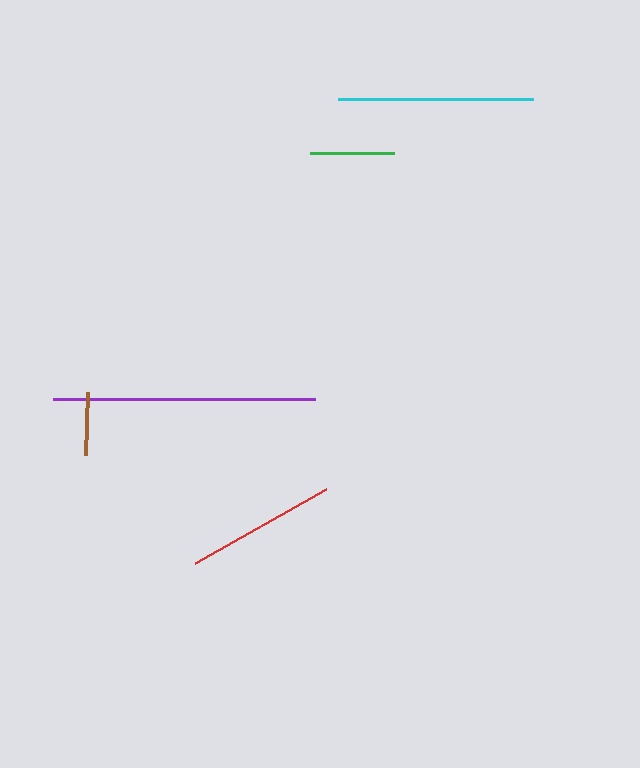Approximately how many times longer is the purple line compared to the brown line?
The purple line is approximately 4.2 times the length of the brown line.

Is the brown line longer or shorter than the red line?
The red line is longer than the brown line.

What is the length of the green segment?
The green segment is approximately 84 pixels long.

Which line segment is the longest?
The purple line is the longest at approximately 262 pixels.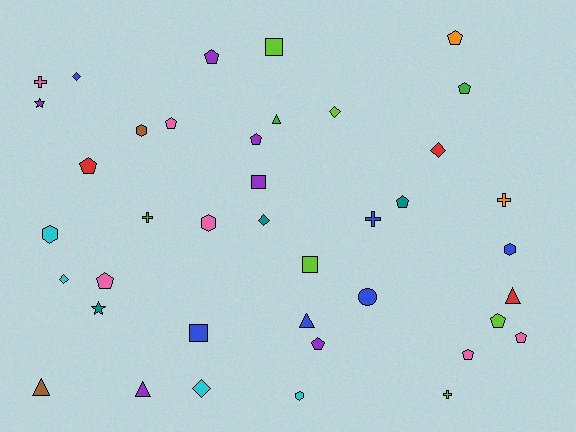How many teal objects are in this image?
There are 3 teal objects.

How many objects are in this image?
There are 40 objects.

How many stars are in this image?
There are 2 stars.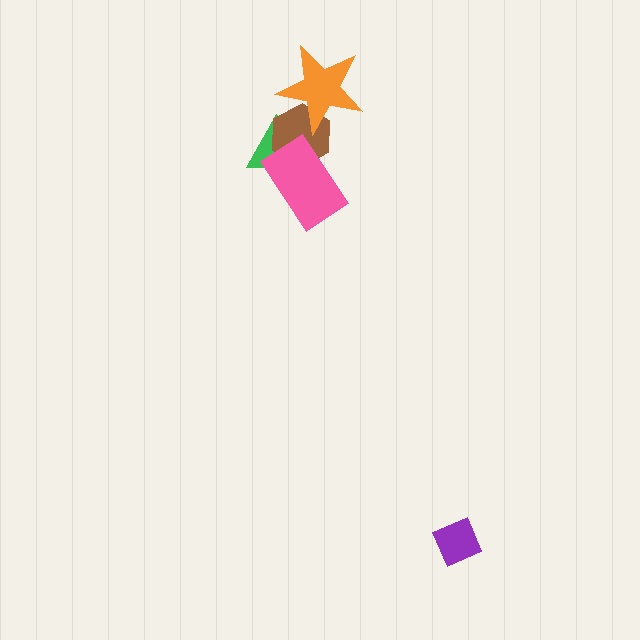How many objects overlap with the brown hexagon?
3 objects overlap with the brown hexagon.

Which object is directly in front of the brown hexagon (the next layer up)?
The pink rectangle is directly in front of the brown hexagon.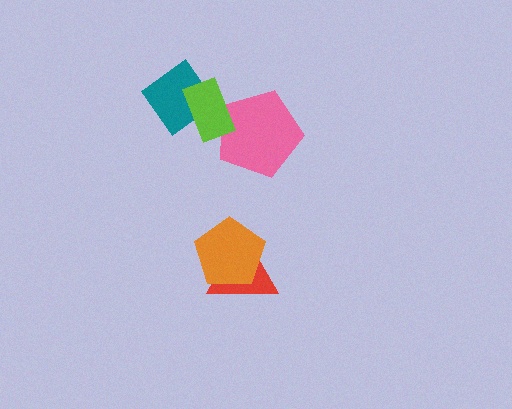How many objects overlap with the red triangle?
1 object overlaps with the red triangle.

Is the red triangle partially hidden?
Yes, it is partially covered by another shape.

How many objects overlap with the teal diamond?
1 object overlaps with the teal diamond.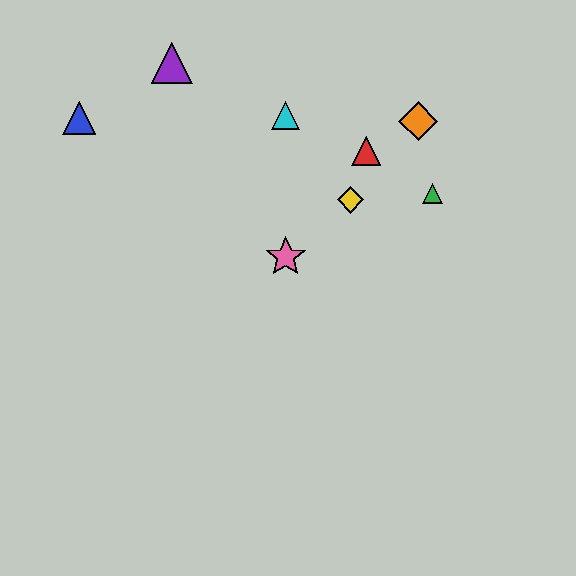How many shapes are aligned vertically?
2 shapes (the cyan triangle, the pink star) are aligned vertically.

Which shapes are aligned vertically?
The cyan triangle, the pink star are aligned vertically.